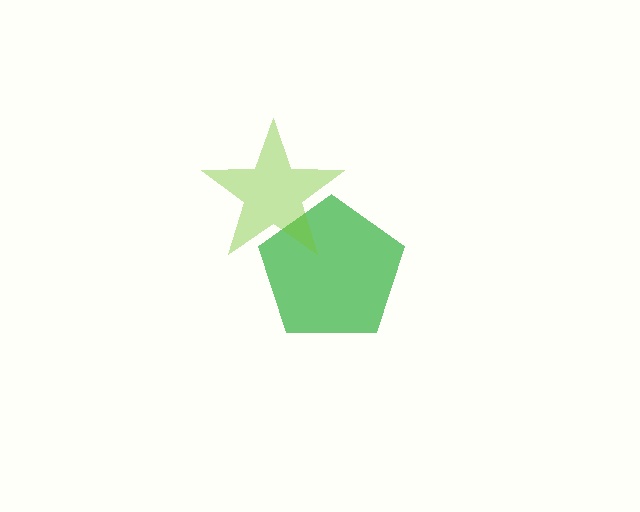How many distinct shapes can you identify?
There are 2 distinct shapes: a green pentagon, a lime star.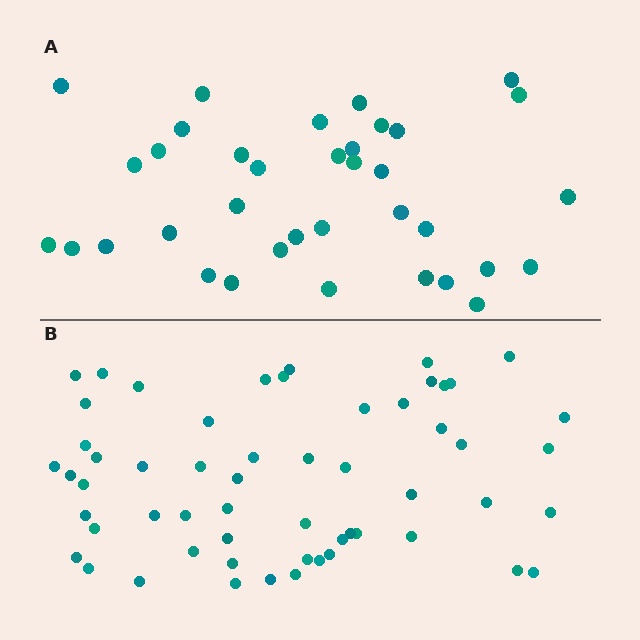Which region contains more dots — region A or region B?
Region B (the bottom region) has more dots.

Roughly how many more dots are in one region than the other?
Region B has approximately 20 more dots than region A.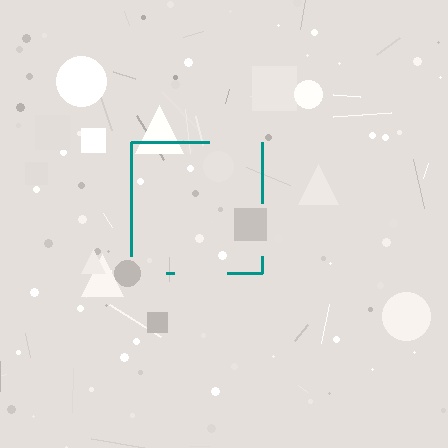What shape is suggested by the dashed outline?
The dashed outline suggests a square.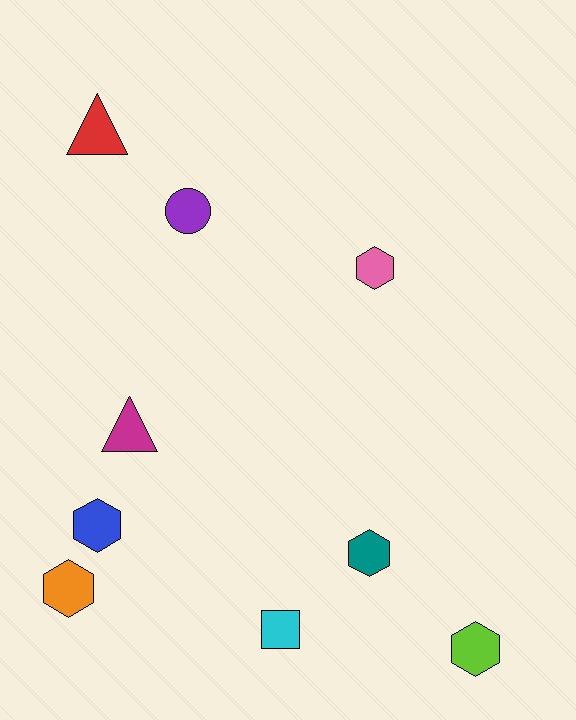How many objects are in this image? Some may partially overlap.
There are 9 objects.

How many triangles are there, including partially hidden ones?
There are 2 triangles.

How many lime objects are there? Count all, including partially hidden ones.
There is 1 lime object.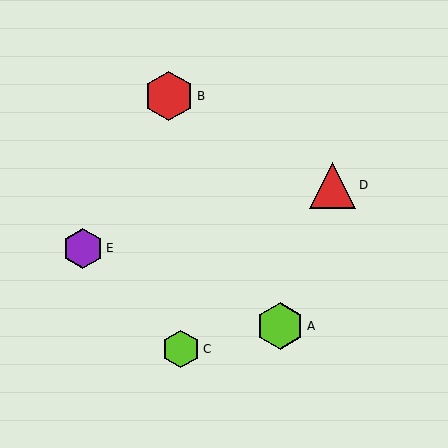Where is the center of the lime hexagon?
The center of the lime hexagon is at (181, 349).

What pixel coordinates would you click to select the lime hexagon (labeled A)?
Click at (280, 326) to select the lime hexagon A.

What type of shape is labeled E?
Shape E is a purple hexagon.